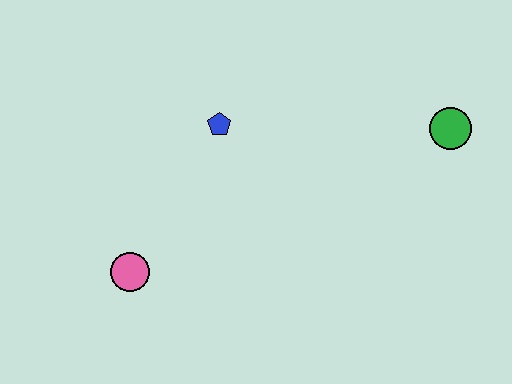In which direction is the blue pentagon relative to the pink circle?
The blue pentagon is above the pink circle.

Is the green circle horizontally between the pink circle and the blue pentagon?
No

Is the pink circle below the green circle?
Yes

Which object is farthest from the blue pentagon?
The green circle is farthest from the blue pentagon.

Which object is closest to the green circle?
The blue pentagon is closest to the green circle.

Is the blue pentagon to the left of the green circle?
Yes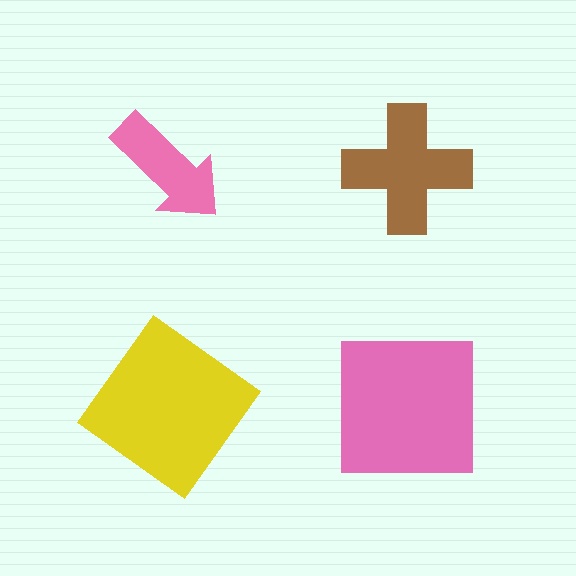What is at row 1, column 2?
A brown cross.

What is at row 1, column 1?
A pink arrow.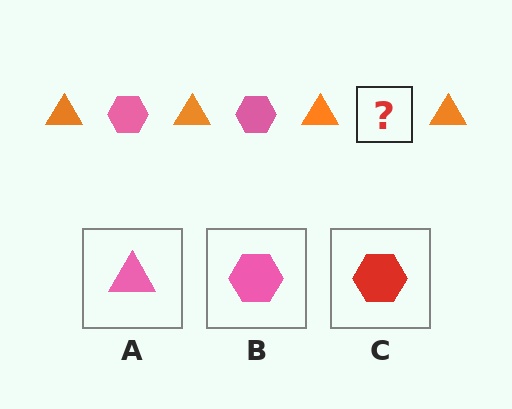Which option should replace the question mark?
Option B.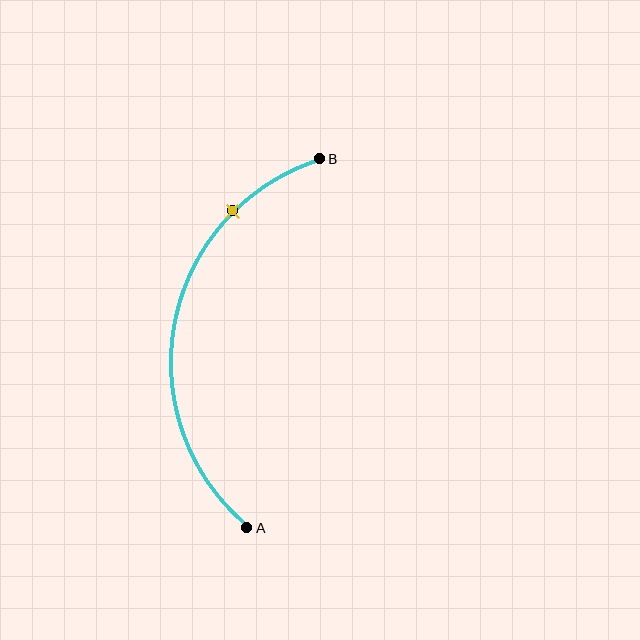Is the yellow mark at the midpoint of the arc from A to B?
No. The yellow mark lies on the arc but is closer to endpoint B. The arc midpoint would be at the point on the curve equidistant along the arc from both A and B.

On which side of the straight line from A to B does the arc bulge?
The arc bulges to the left of the straight line connecting A and B.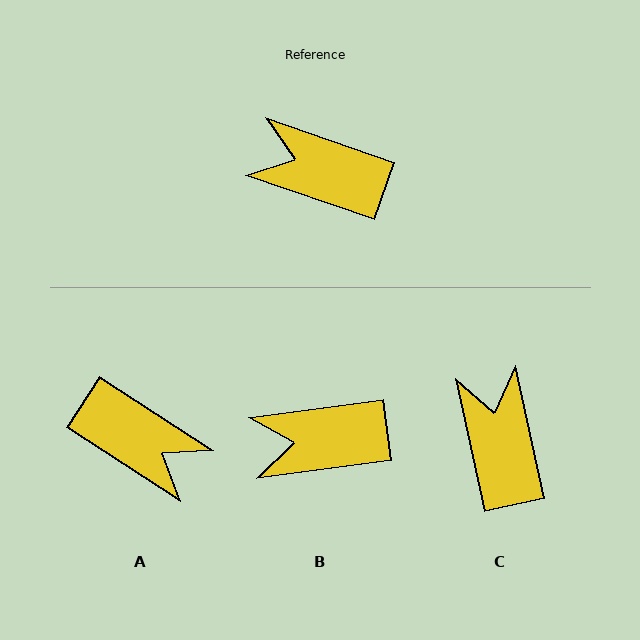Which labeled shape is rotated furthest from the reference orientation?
A, about 166 degrees away.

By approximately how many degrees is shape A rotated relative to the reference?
Approximately 166 degrees counter-clockwise.